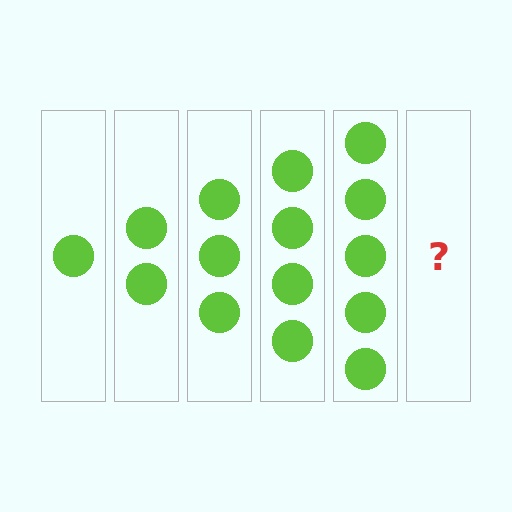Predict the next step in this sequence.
The next step is 6 circles.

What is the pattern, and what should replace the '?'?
The pattern is that each step adds one more circle. The '?' should be 6 circles.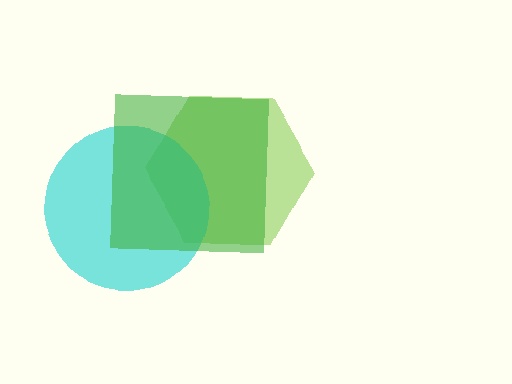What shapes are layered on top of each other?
The layered shapes are: a lime hexagon, a cyan circle, a green square.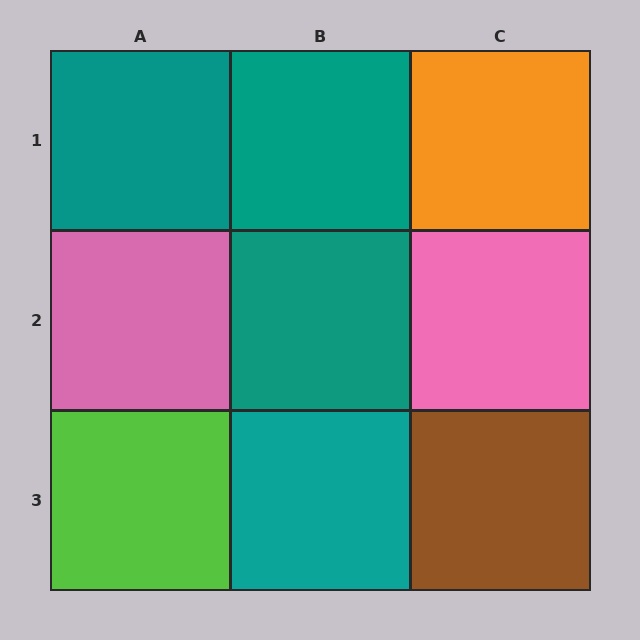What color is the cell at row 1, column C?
Orange.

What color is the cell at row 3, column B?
Teal.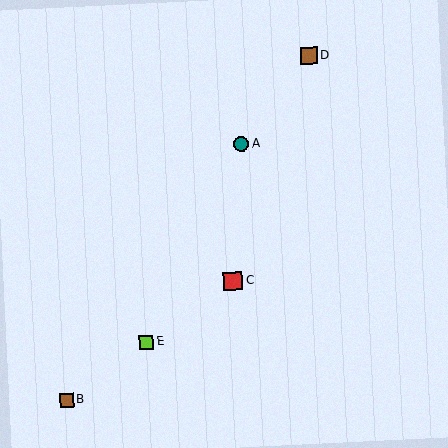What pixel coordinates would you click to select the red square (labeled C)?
Click at (233, 281) to select the red square C.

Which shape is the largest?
The red square (labeled C) is the largest.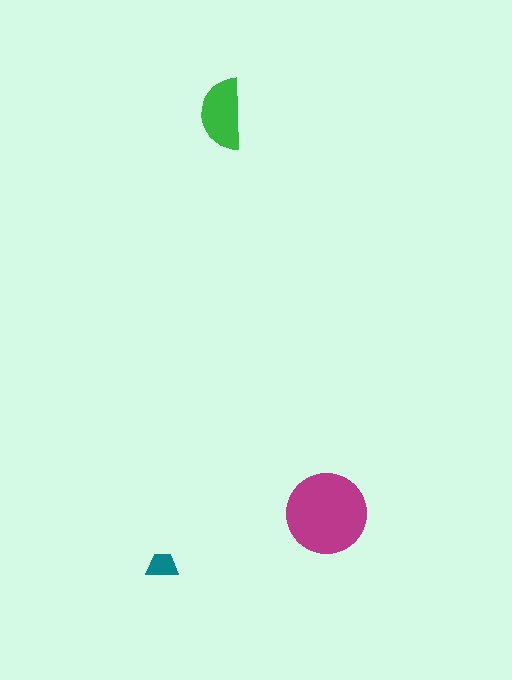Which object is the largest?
The magenta circle.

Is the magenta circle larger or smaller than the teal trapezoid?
Larger.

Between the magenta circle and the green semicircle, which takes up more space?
The magenta circle.